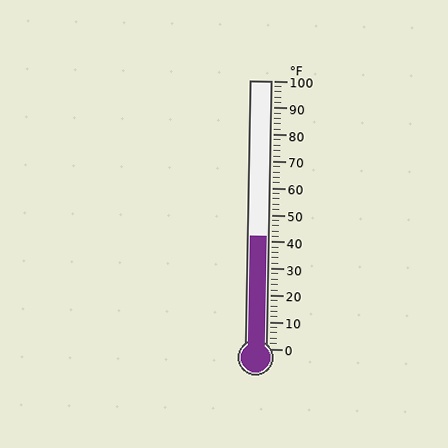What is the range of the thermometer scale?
The thermometer scale ranges from 0°F to 100°F.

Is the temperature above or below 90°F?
The temperature is below 90°F.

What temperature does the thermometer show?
The thermometer shows approximately 42°F.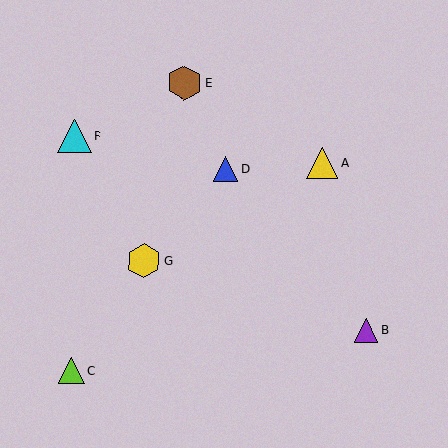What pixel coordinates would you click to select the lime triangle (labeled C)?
Click at (71, 371) to select the lime triangle C.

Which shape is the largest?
The brown hexagon (labeled E) is the largest.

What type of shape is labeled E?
Shape E is a brown hexagon.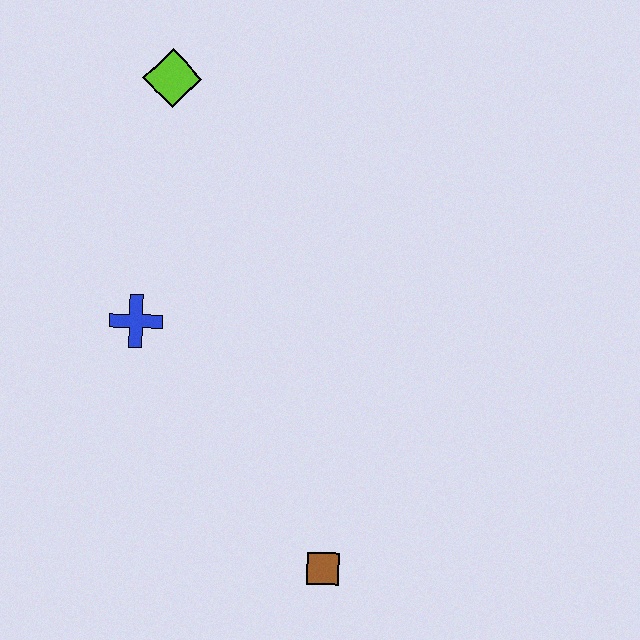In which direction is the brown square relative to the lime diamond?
The brown square is below the lime diamond.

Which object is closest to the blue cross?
The lime diamond is closest to the blue cross.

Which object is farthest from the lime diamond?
The brown square is farthest from the lime diamond.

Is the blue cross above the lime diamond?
No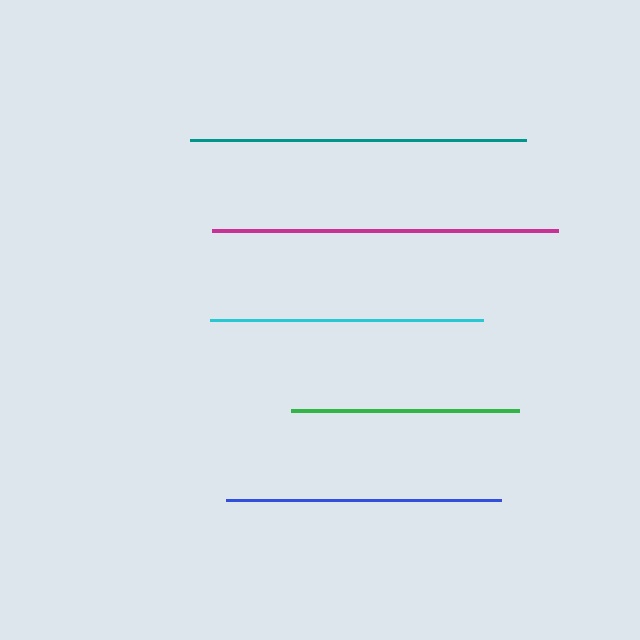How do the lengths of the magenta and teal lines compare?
The magenta and teal lines are approximately the same length.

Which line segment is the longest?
The magenta line is the longest at approximately 346 pixels.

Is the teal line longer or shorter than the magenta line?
The magenta line is longer than the teal line.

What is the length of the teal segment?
The teal segment is approximately 337 pixels long.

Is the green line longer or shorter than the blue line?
The blue line is longer than the green line.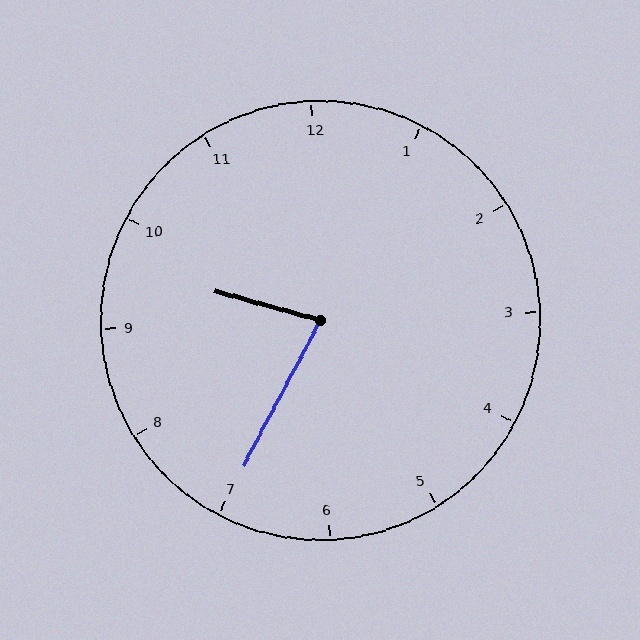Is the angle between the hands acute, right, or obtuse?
It is acute.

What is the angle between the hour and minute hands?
Approximately 78 degrees.